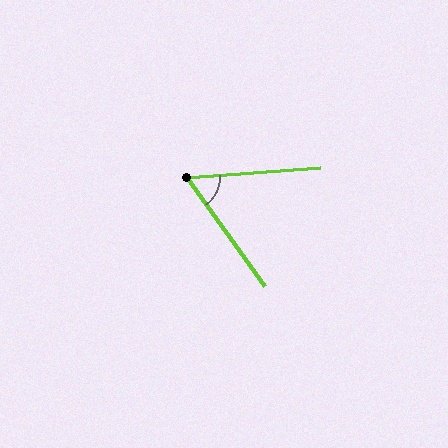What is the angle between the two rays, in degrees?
Approximately 59 degrees.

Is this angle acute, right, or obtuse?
It is acute.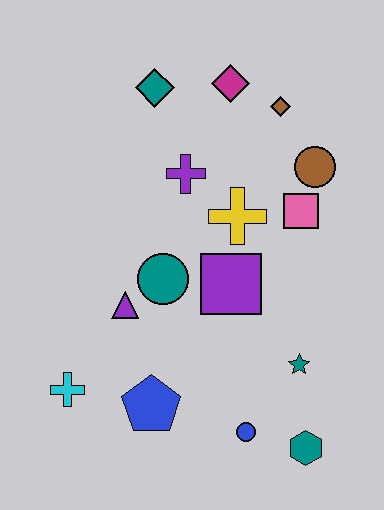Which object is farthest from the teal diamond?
The teal hexagon is farthest from the teal diamond.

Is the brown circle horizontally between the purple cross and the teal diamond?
No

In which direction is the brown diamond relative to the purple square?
The brown diamond is above the purple square.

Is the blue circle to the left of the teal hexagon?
Yes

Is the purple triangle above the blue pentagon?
Yes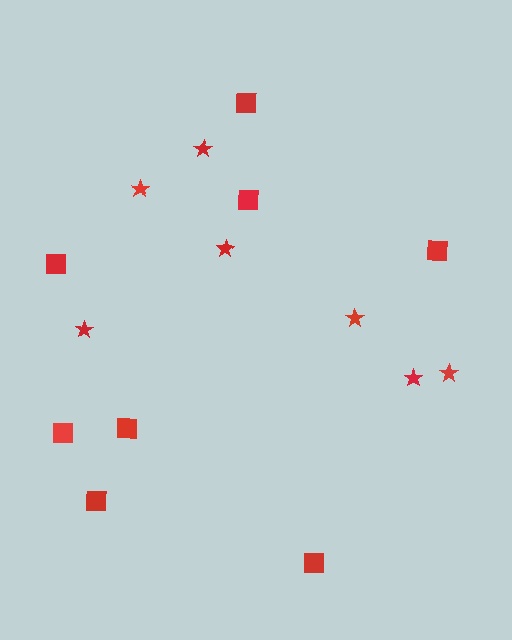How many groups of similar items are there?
There are 2 groups: one group of squares (8) and one group of stars (7).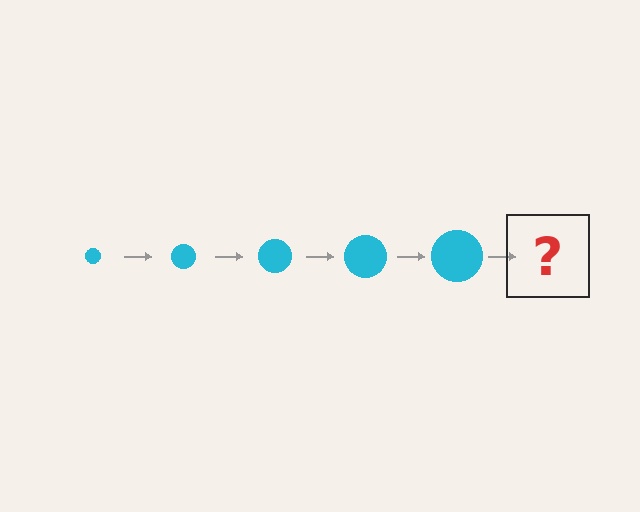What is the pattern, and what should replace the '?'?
The pattern is that the circle gets progressively larger each step. The '?' should be a cyan circle, larger than the previous one.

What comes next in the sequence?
The next element should be a cyan circle, larger than the previous one.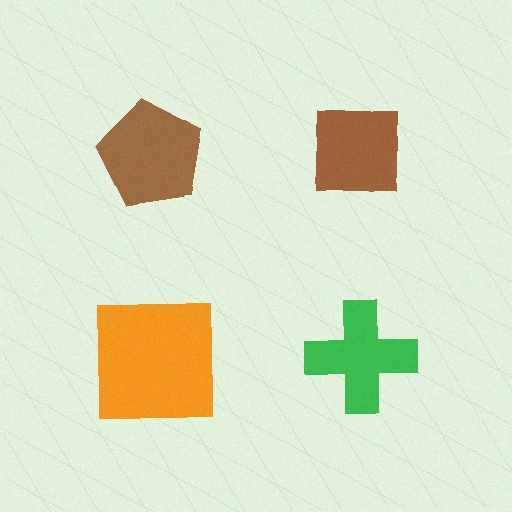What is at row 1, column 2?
A brown square.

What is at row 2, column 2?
A green cross.